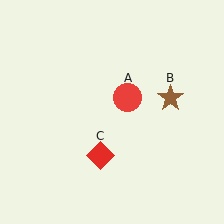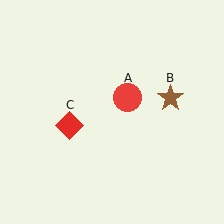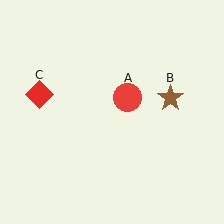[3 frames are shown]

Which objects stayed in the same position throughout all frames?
Red circle (object A) and brown star (object B) remained stationary.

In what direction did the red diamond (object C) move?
The red diamond (object C) moved up and to the left.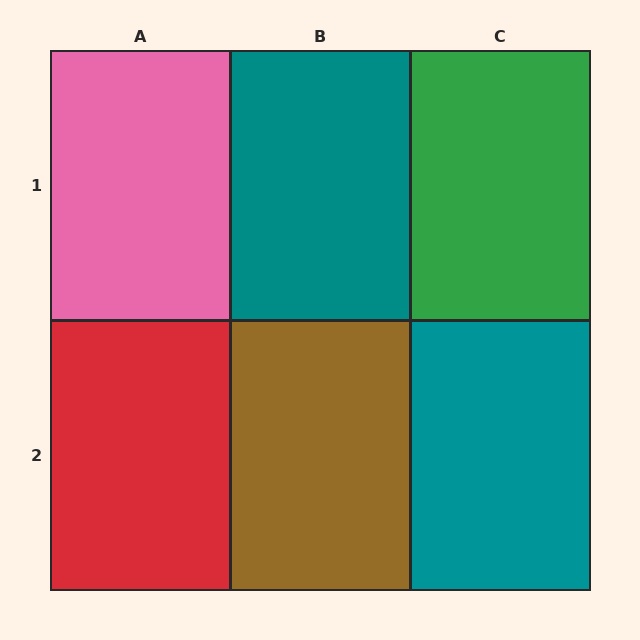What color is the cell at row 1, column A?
Pink.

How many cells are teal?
2 cells are teal.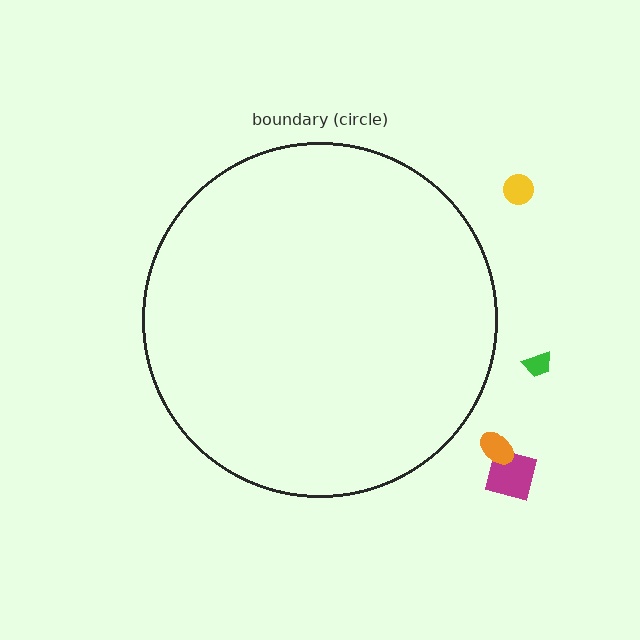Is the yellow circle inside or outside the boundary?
Outside.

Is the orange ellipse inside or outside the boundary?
Outside.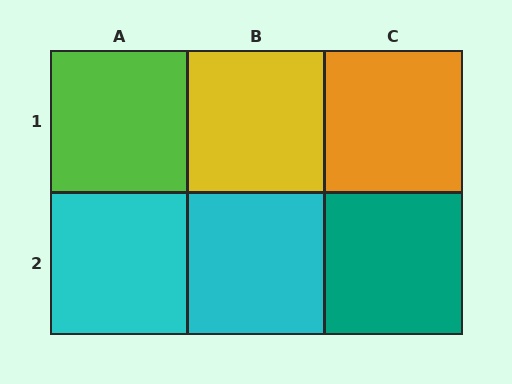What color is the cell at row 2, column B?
Cyan.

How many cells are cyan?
2 cells are cyan.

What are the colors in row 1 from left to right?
Lime, yellow, orange.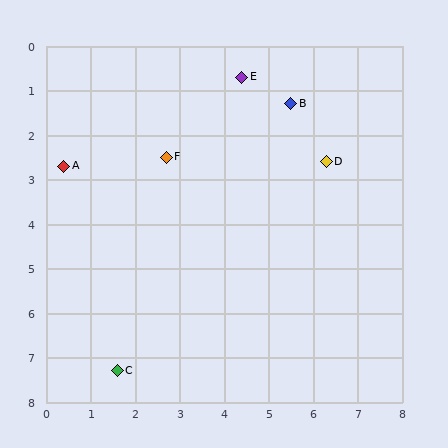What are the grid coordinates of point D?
Point D is at approximately (6.3, 2.6).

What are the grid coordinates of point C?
Point C is at approximately (1.6, 7.3).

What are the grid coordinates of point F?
Point F is at approximately (2.7, 2.5).